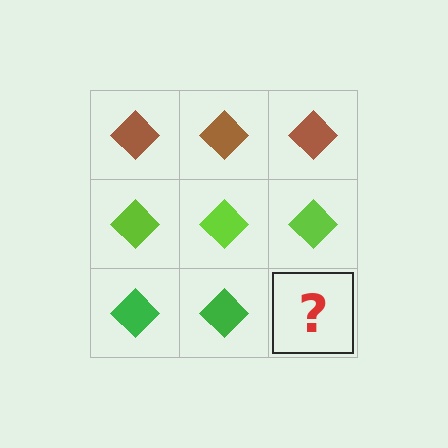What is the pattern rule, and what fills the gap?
The rule is that each row has a consistent color. The gap should be filled with a green diamond.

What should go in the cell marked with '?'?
The missing cell should contain a green diamond.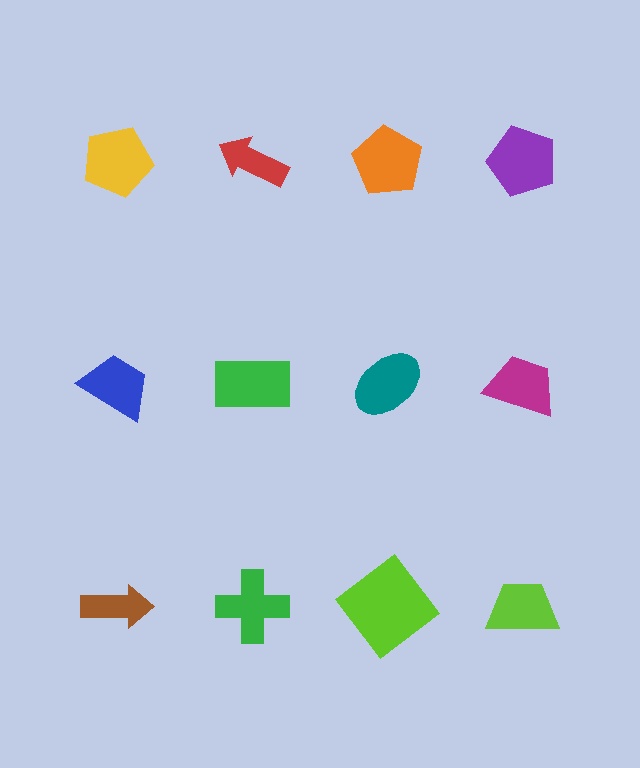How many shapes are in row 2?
4 shapes.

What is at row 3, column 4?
A lime trapezoid.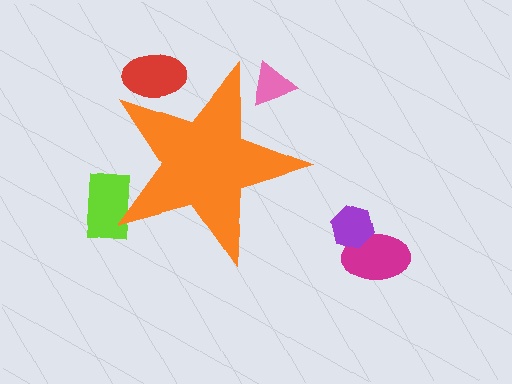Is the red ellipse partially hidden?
Yes, the red ellipse is partially hidden behind the orange star.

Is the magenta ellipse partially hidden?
No, the magenta ellipse is fully visible.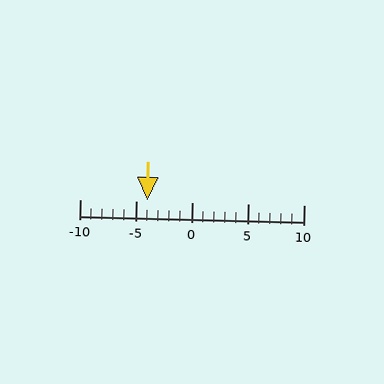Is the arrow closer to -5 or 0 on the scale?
The arrow is closer to -5.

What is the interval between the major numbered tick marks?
The major tick marks are spaced 5 units apart.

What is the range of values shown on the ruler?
The ruler shows values from -10 to 10.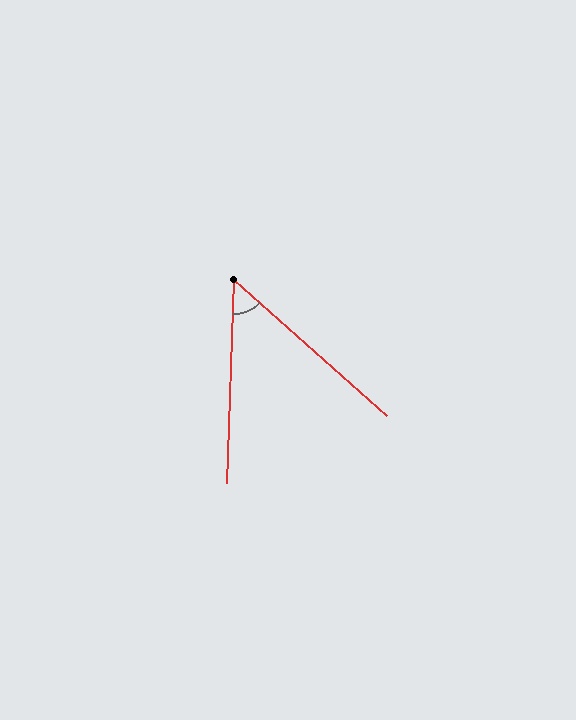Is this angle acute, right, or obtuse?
It is acute.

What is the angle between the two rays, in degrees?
Approximately 50 degrees.